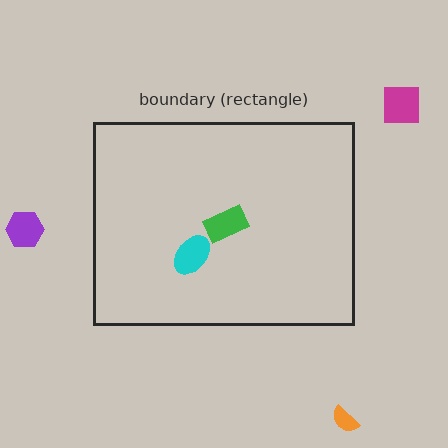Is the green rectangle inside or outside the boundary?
Inside.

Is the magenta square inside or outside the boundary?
Outside.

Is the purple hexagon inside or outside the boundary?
Outside.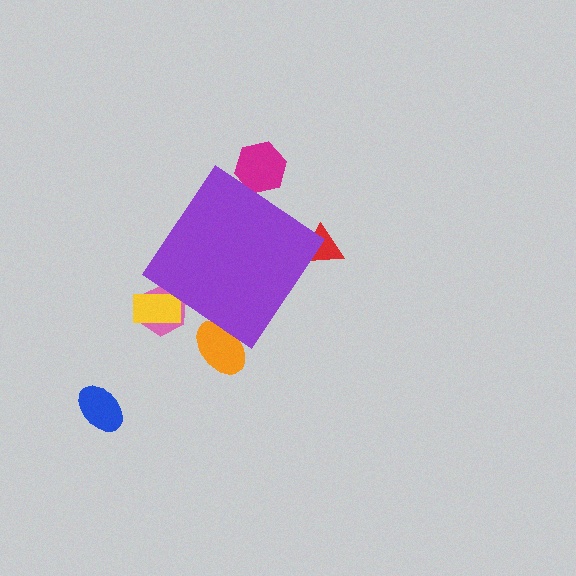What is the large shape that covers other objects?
A purple diamond.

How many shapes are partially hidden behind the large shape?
5 shapes are partially hidden.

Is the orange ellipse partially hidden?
Yes, the orange ellipse is partially hidden behind the purple diamond.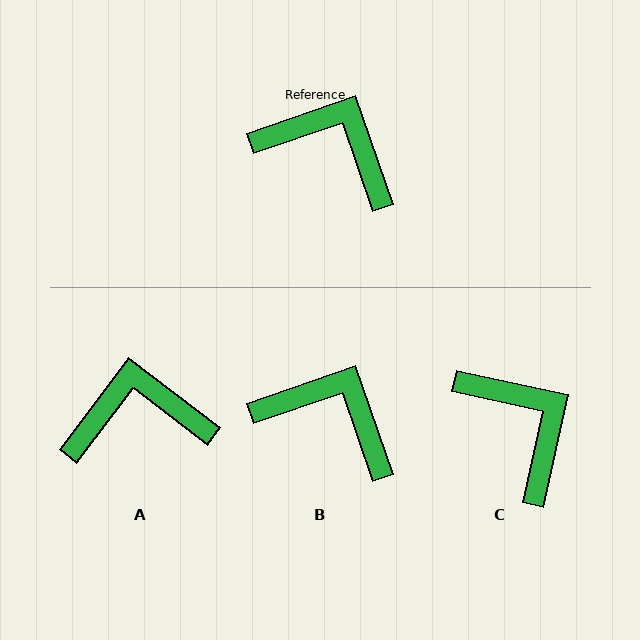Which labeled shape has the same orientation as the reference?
B.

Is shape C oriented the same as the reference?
No, it is off by about 31 degrees.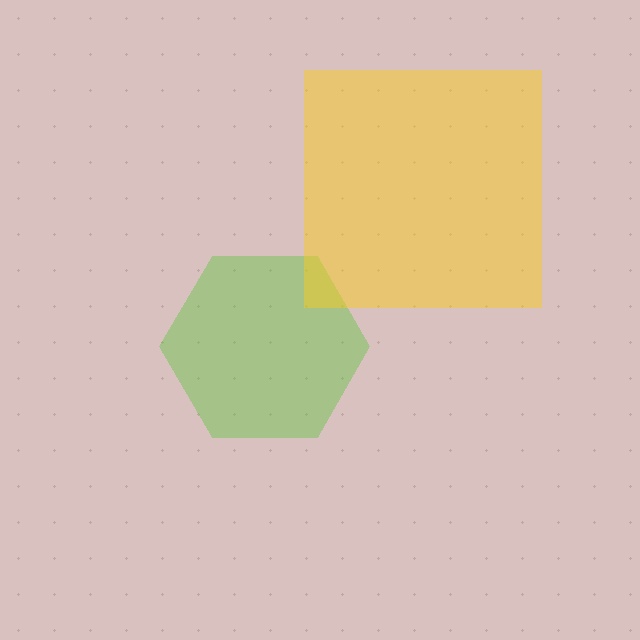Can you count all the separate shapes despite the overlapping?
Yes, there are 2 separate shapes.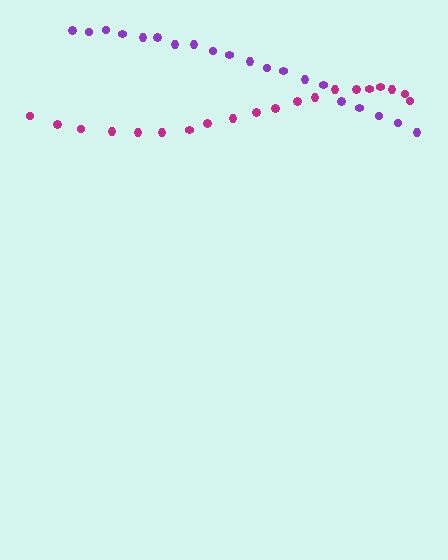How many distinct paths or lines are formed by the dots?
There are 2 distinct paths.